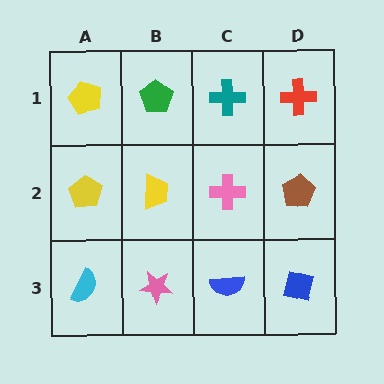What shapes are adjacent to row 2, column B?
A green pentagon (row 1, column B), a pink star (row 3, column B), a yellow pentagon (row 2, column A), a pink cross (row 2, column C).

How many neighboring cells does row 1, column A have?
2.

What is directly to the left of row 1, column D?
A teal cross.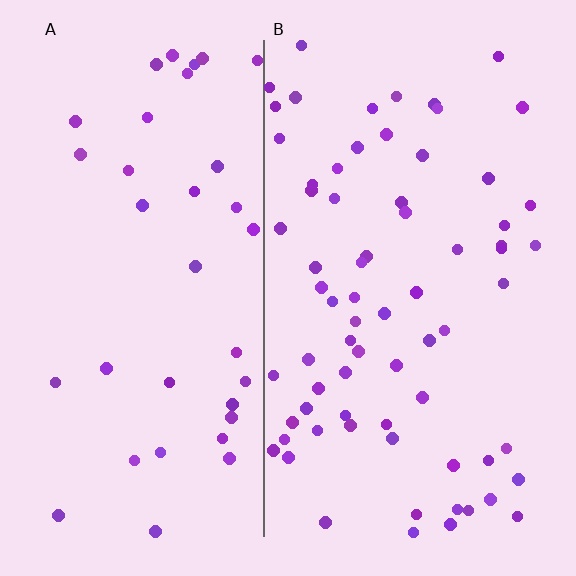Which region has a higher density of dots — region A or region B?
B (the right).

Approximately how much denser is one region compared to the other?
Approximately 2.0× — region B over region A.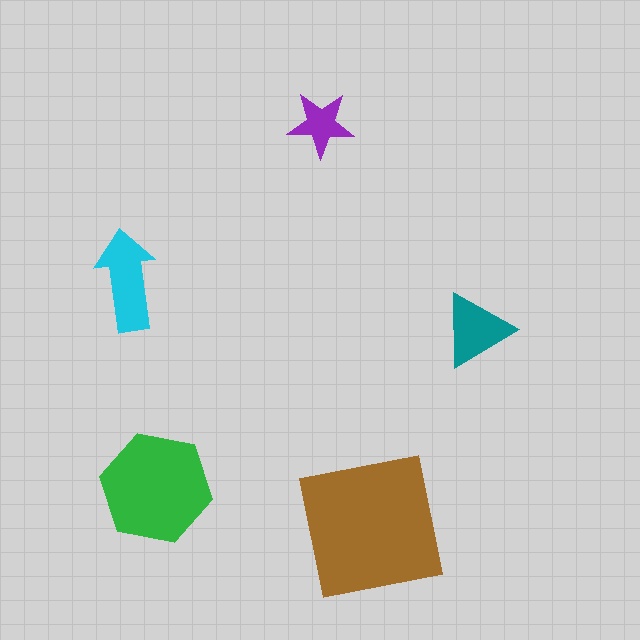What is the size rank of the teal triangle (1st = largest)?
4th.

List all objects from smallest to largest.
The purple star, the teal triangle, the cyan arrow, the green hexagon, the brown square.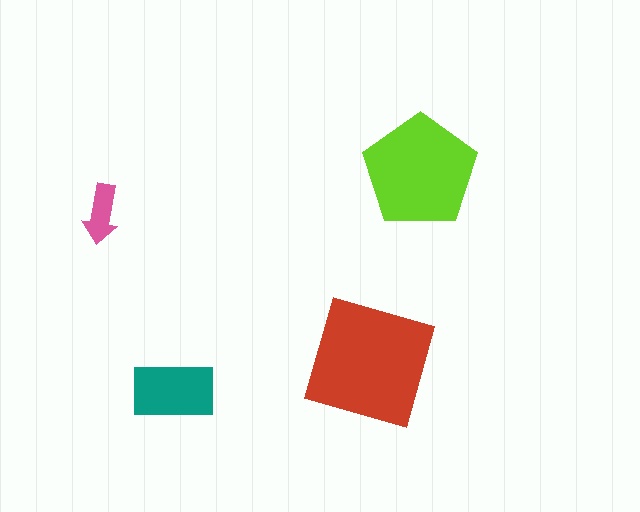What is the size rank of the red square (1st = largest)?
1st.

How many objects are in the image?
There are 4 objects in the image.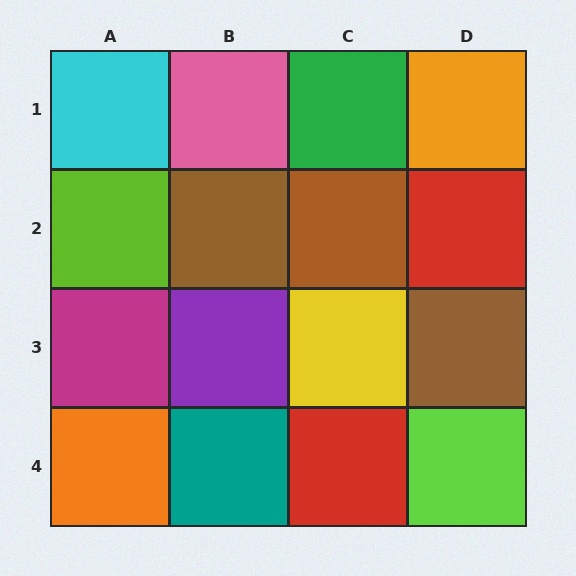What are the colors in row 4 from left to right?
Orange, teal, red, lime.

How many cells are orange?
2 cells are orange.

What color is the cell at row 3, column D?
Brown.